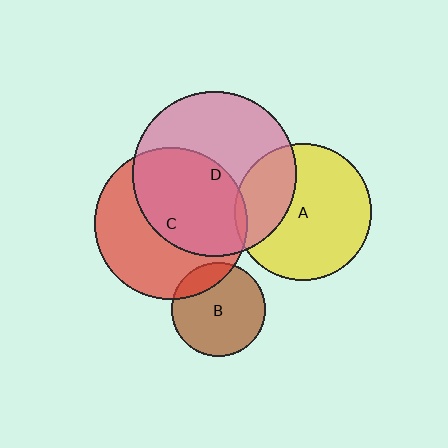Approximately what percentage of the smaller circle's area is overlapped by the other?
Approximately 55%.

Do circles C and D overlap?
Yes.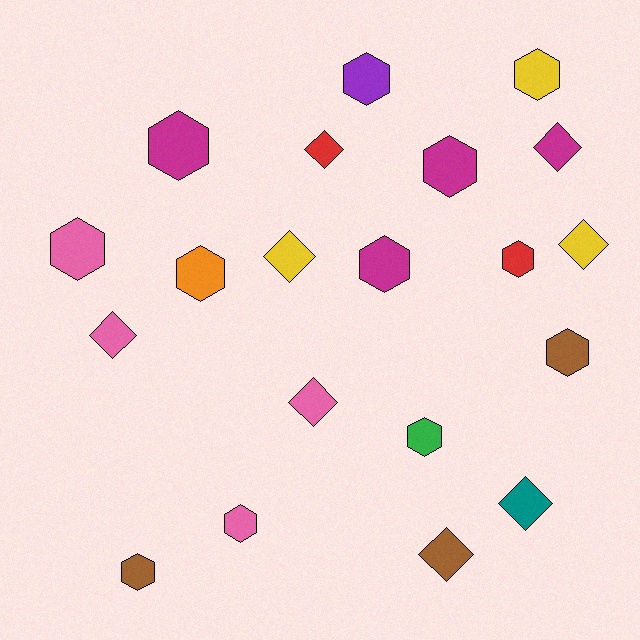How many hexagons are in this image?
There are 12 hexagons.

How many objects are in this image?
There are 20 objects.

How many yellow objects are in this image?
There are 3 yellow objects.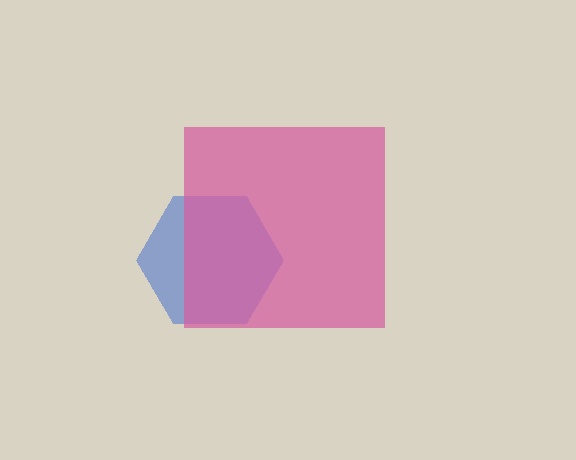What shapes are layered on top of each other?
The layered shapes are: a blue hexagon, a pink square.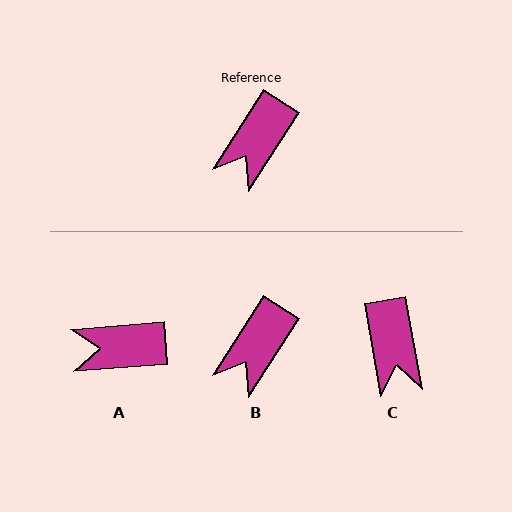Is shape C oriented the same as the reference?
No, it is off by about 42 degrees.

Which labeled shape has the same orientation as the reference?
B.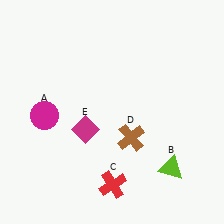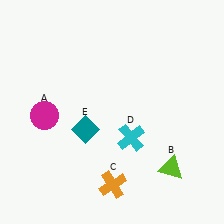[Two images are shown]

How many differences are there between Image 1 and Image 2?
There are 3 differences between the two images.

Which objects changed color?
C changed from red to orange. D changed from brown to cyan. E changed from magenta to teal.